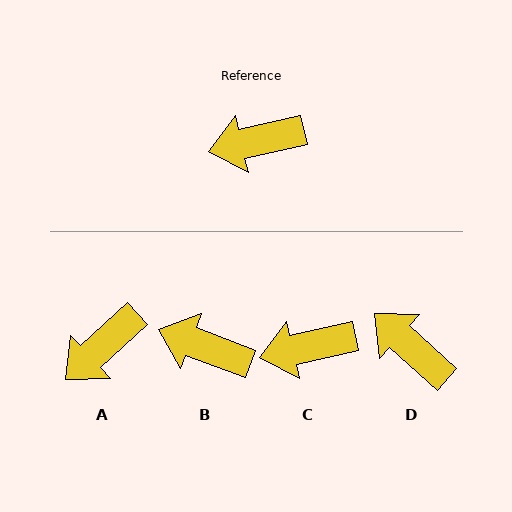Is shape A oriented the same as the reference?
No, it is off by about 30 degrees.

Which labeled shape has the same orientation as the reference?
C.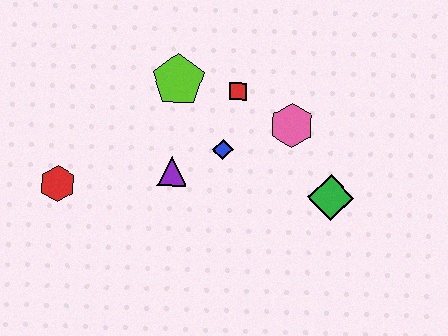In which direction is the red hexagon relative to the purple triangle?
The red hexagon is to the left of the purple triangle.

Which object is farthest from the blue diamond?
The red hexagon is farthest from the blue diamond.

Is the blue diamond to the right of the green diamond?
No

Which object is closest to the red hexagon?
The purple triangle is closest to the red hexagon.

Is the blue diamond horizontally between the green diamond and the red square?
No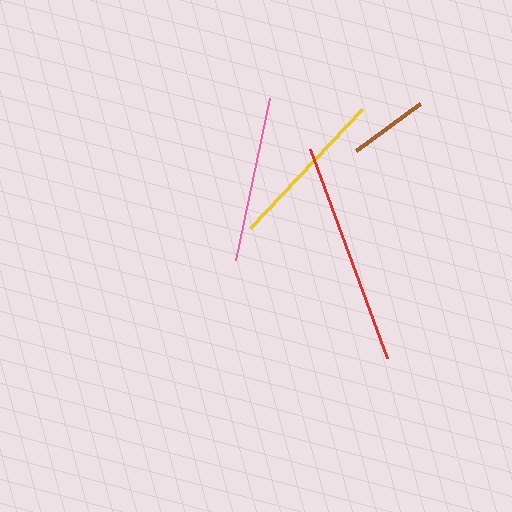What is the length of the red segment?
The red segment is approximately 222 pixels long.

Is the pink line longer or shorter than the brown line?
The pink line is longer than the brown line.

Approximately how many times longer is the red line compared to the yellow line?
The red line is approximately 1.4 times the length of the yellow line.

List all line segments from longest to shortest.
From longest to shortest: red, pink, yellow, brown.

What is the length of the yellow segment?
The yellow segment is approximately 164 pixels long.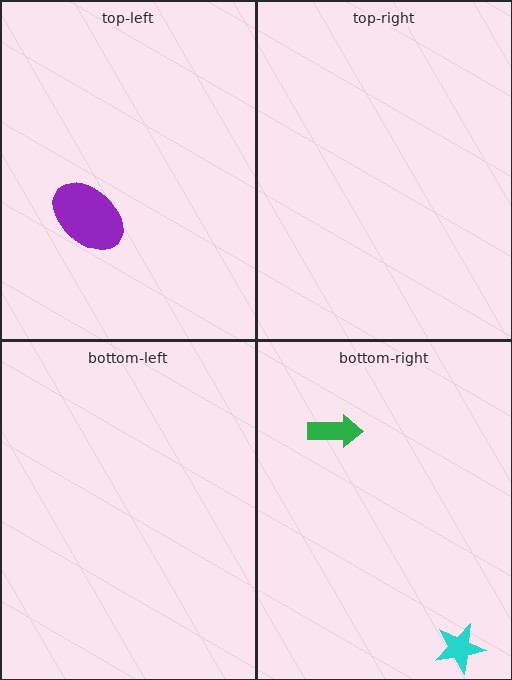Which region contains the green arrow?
The bottom-right region.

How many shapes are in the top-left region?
1.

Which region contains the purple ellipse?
The top-left region.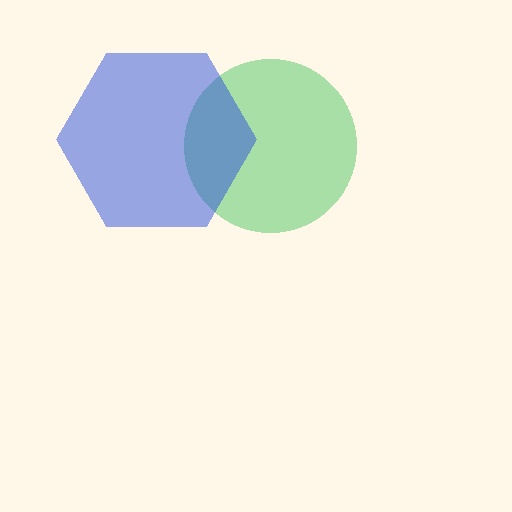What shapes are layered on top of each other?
The layered shapes are: a green circle, a blue hexagon.